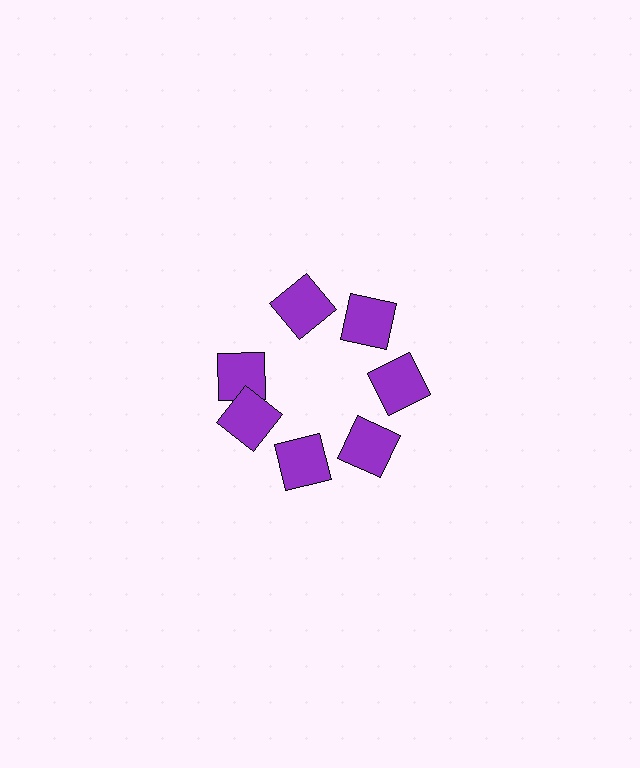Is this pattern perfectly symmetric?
No. The 7 purple squares are arranged in a ring, but one element near the 10 o'clock position is rotated out of alignment along the ring, breaking the 7-fold rotational symmetry.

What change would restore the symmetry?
The symmetry would be restored by rotating it back into even spacing with its neighbors so that all 7 squares sit at equal angles and equal distance from the center.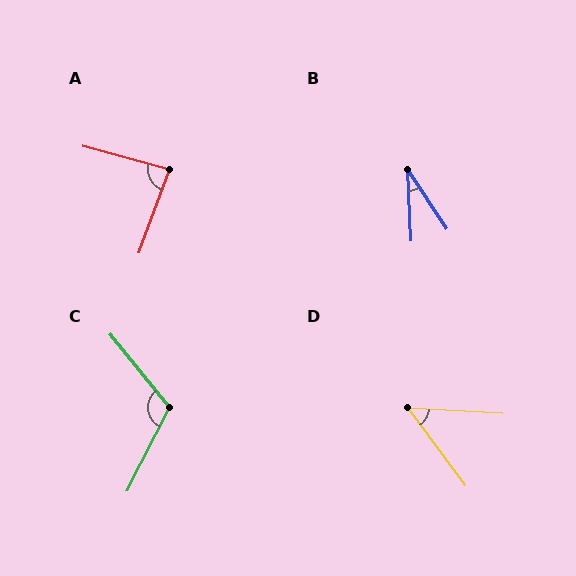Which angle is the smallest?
B, at approximately 30 degrees.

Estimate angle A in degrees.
Approximately 85 degrees.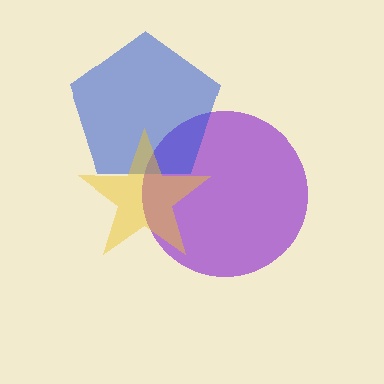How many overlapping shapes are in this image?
There are 3 overlapping shapes in the image.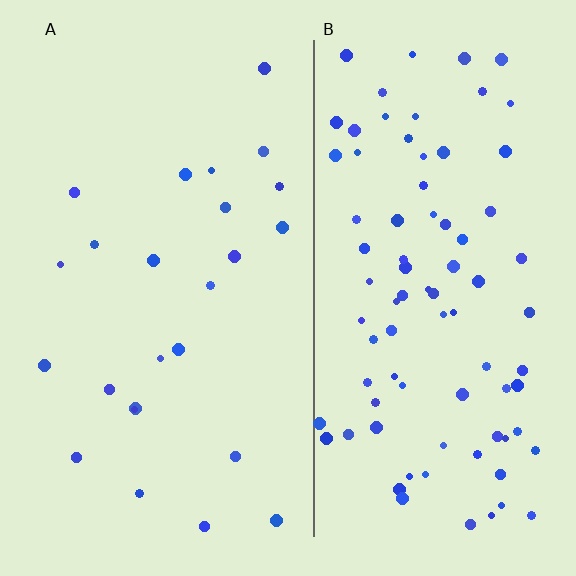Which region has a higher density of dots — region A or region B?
B (the right).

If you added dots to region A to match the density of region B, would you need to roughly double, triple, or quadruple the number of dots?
Approximately quadruple.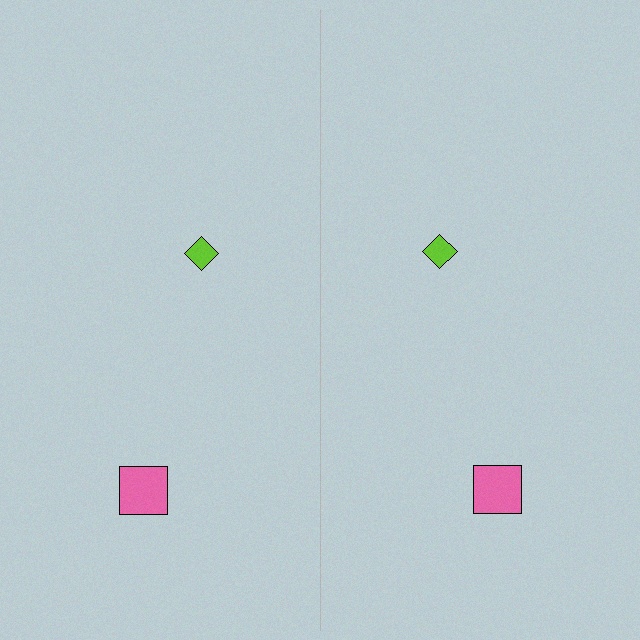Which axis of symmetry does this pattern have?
The pattern has a vertical axis of symmetry running through the center of the image.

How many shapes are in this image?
There are 4 shapes in this image.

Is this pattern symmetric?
Yes, this pattern has bilateral (reflection) symmetry.